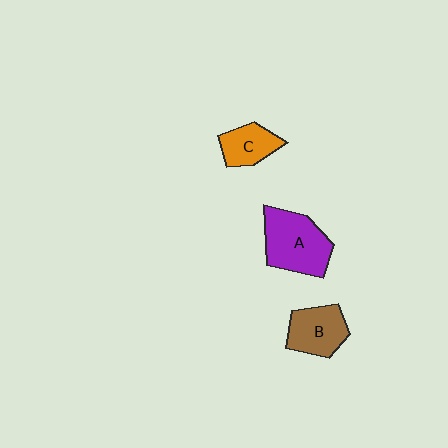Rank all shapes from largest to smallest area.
From largest to smallest: A (purple), B (brown), C (orange).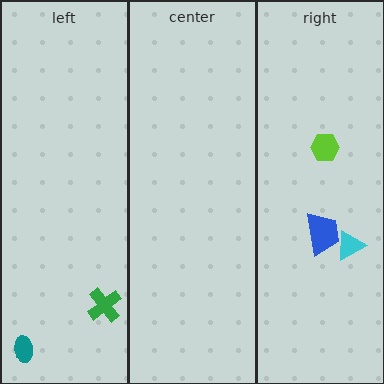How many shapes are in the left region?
2.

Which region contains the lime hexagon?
The right region.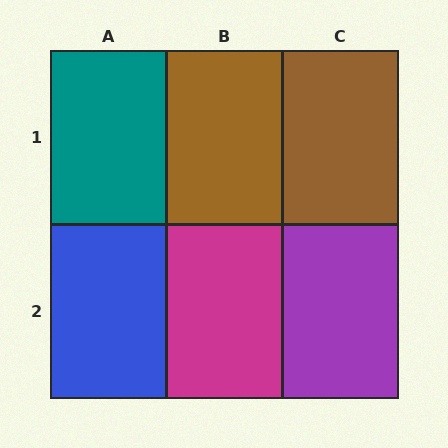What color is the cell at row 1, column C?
Brown.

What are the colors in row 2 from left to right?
Blue, magenta, purple.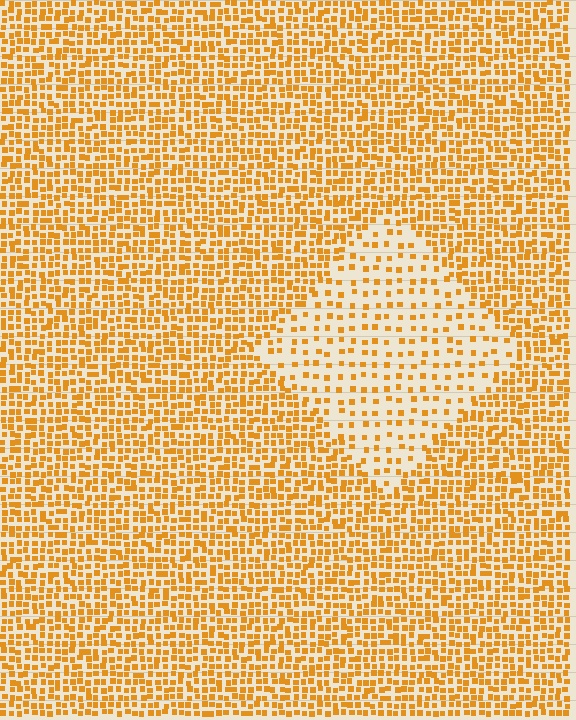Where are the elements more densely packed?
The elements are more densely packed outside the diamond boundary.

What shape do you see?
I see a diamond.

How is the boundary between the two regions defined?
The boundary is defined by a change in element density (approximately 2.4x ratio). All elements are the same color, size, and shape.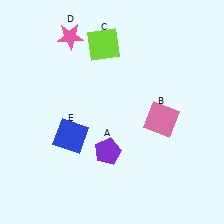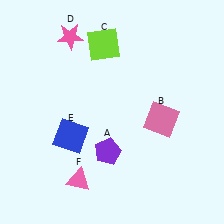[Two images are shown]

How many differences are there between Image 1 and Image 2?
There is 1 difference between the two images.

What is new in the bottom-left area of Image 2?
A pink triangle (F) was added in the bottom-left area of Image 2.